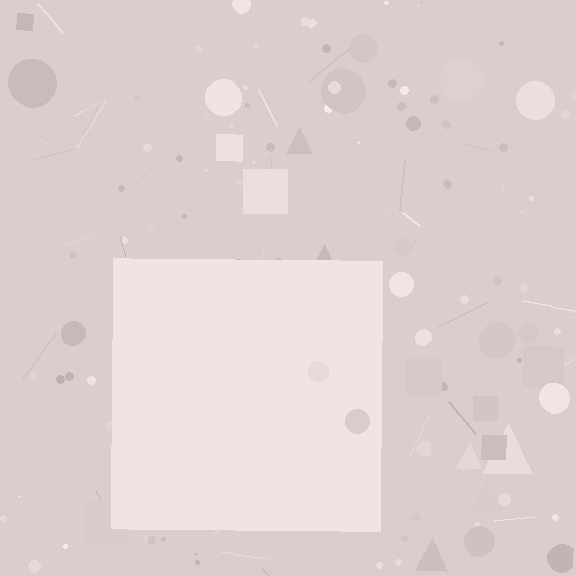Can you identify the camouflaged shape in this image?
The camouflaged shape is a square.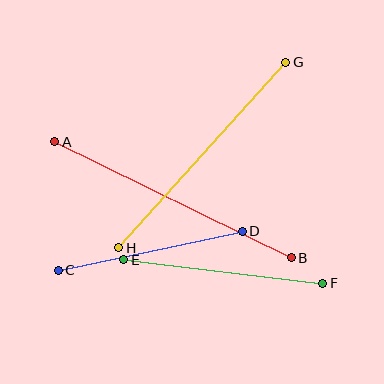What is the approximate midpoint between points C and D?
The midpoint is at approximately (150, 251) pixels.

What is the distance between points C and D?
The distance is approximately 188 pixels.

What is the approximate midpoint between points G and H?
The midpoint is at approximately (202, 155) pixels.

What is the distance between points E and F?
The distance is approximately 201 pixels.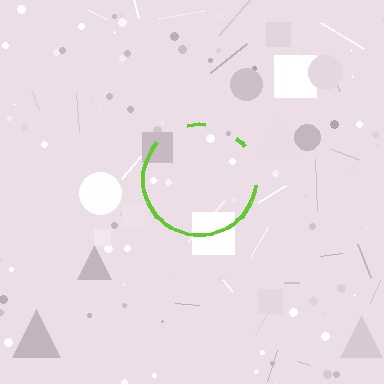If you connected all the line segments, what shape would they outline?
They would outline a circle.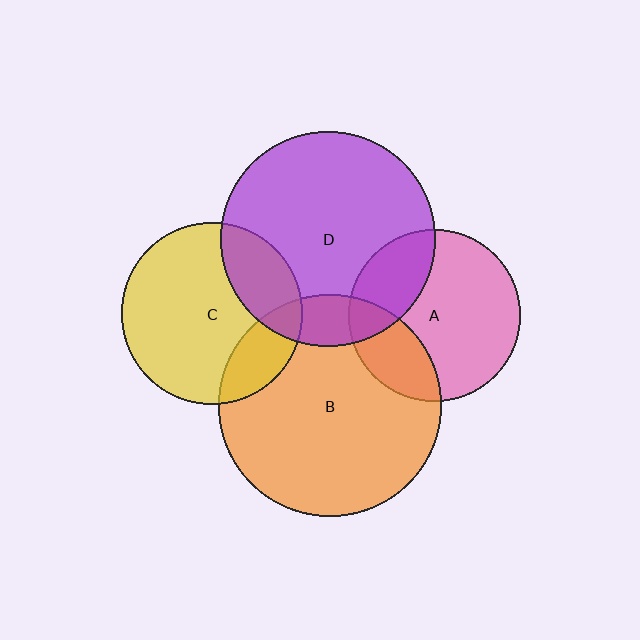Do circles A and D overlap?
Yes.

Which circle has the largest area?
Circle B (orange).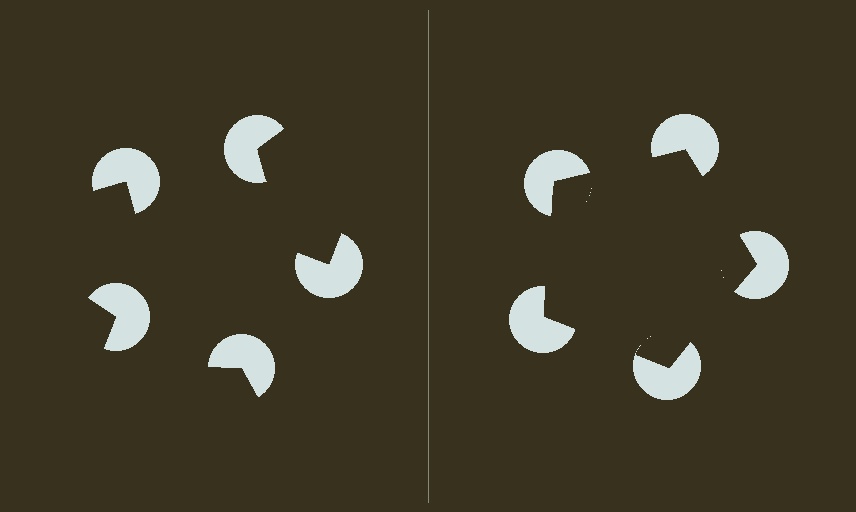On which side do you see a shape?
An illusory pentagon appears on the right side. On the left side the wedge cuts are rotated, so no coherent shape forms.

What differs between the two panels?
The pac-man discs are positioned identically on both sides; only the wedge orientations differ. On the right they align to a pentagon; on the left they are misaligned.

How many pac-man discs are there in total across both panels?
10 — 5 on each side.